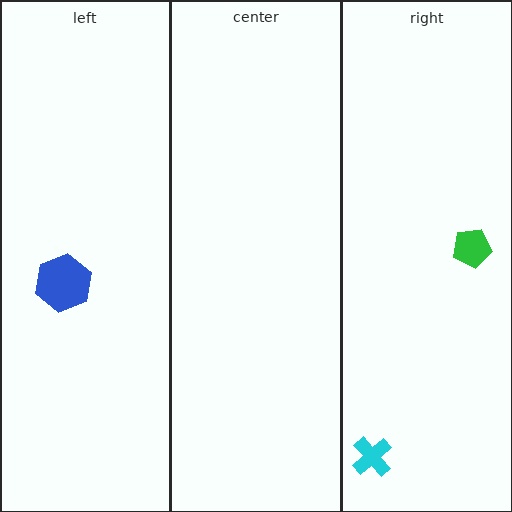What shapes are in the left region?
The blue hexagon.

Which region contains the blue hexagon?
The left region.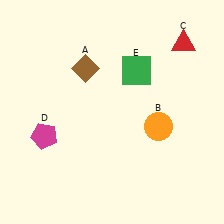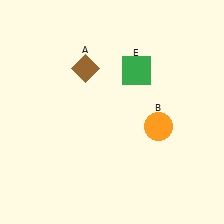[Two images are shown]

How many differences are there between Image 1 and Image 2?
There are 2 differences between the two images.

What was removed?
The magenta pentagon (D), the red triangle (C) were removed in Image 2.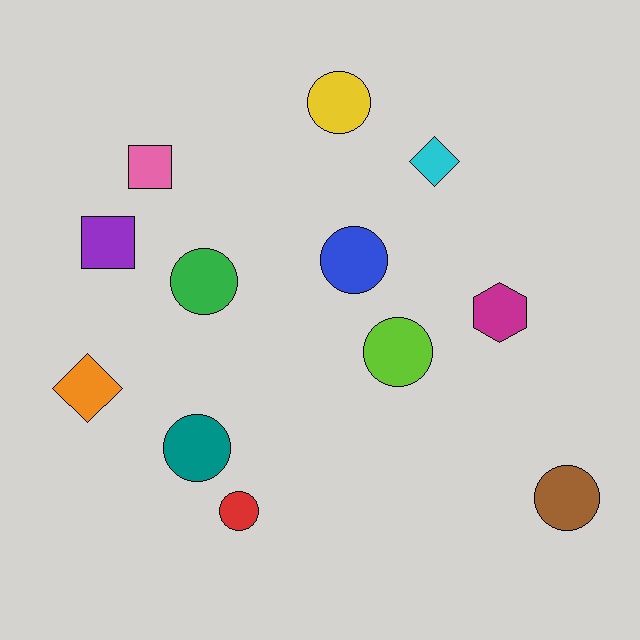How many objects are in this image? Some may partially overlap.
There are 12 objects.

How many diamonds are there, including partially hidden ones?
There are 2 diamonds.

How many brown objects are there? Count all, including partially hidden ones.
There is 1 brown object.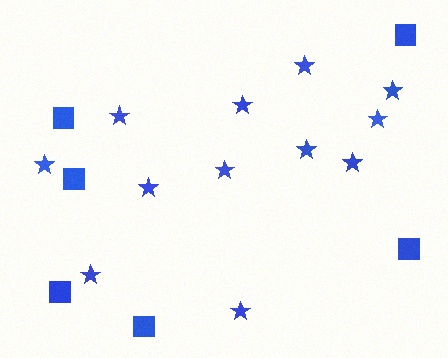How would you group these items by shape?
There are 2 groups: one group of stars (12) and one group of squares (6).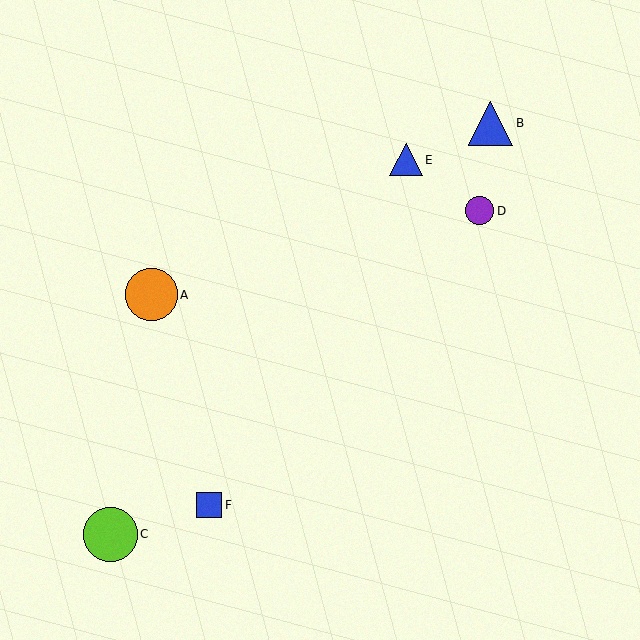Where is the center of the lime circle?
The center of the lime circle is at (110, 534).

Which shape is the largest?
The lime circle (labeled C) is the largest.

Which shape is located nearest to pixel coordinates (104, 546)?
The lime circle (labeled C) at (110, 534) is nearest to that location.